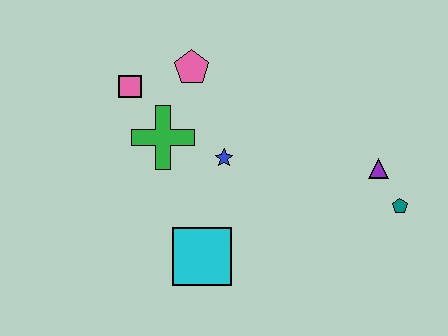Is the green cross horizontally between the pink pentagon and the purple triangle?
No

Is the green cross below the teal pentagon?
No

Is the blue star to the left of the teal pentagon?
Yes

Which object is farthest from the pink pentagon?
The teal pentagon is farthest from the pink pentagon.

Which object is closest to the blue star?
The green cross is closest to the blue star.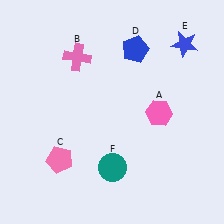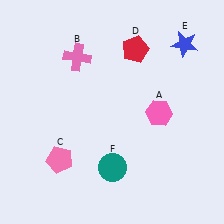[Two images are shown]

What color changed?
The pentagon (D) changed from blue in Image 1 to red in Image 2.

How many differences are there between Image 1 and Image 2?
There is 1 difference between the two images.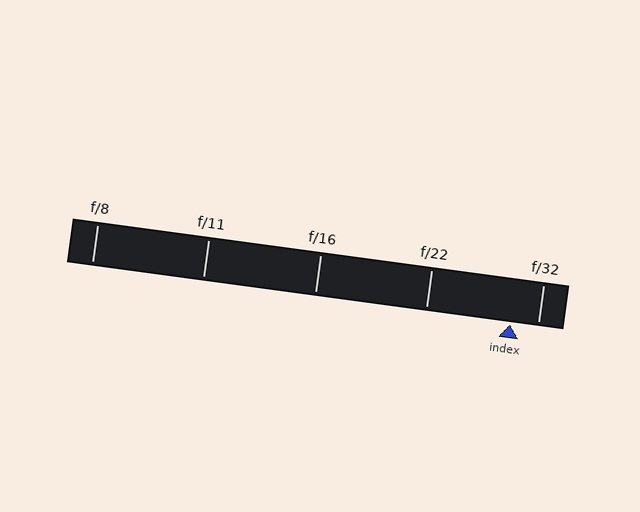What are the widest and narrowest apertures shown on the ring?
The widest aperture shown is f/8 and the narrowest is f/32.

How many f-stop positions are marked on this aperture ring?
There are 5 f-stop positions marked.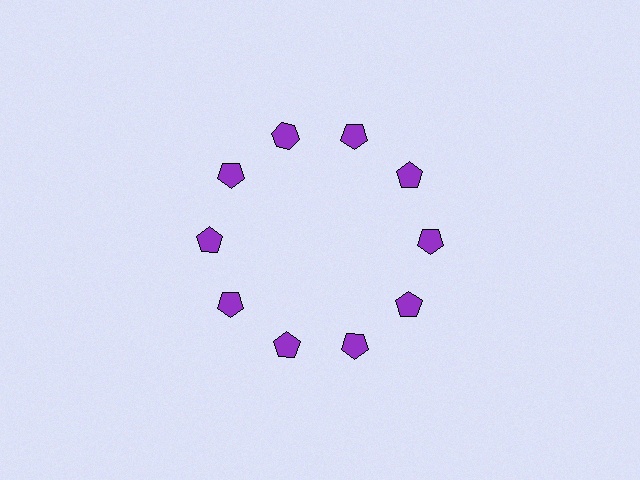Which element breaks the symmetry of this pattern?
The purple hexagon at roughly the 11 o'clock position breaks the symmetry. All other shapes are purple pentagons.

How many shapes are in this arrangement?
There are 10 shapes arranged in a ring pattern.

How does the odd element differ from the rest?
It has a different shape: hexagon instead of pentagon.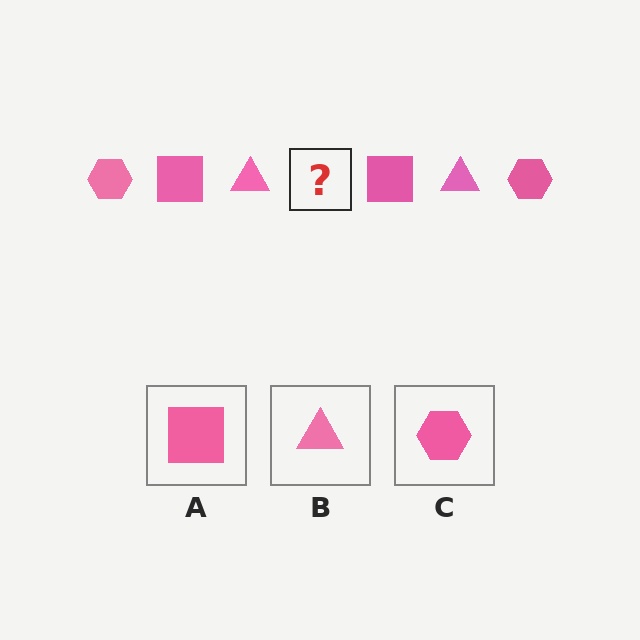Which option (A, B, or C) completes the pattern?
C.